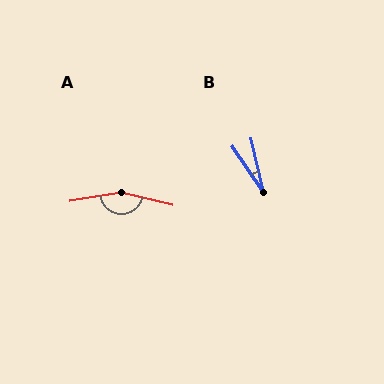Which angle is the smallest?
B, at approximately 20 degrees.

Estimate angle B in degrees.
Approximately 20 degrees.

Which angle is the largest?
A, at approximately 157 degrees.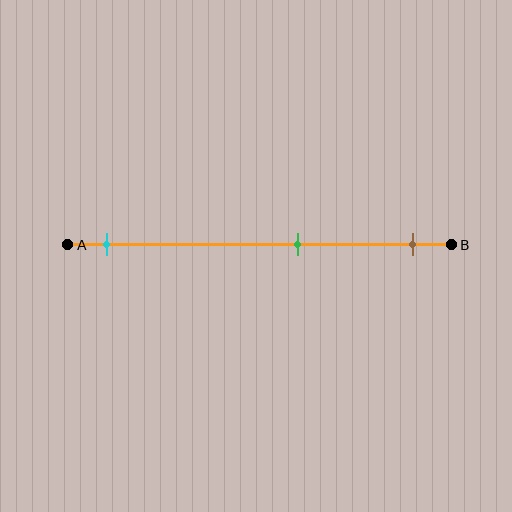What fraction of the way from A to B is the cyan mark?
The cyan mark is approximately 10% (0.1) of the way from A to B.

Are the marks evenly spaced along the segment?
No, the marks are not evenly spaced.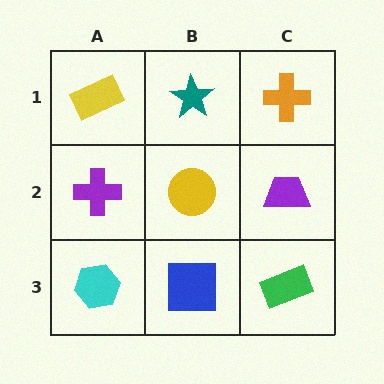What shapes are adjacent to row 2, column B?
A teal star (row 1, column B), a blue square (row 3, column B), a purple cross (row 2, column A), a purple trapezoid (row 2, column C).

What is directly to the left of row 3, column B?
A cyan hexagon.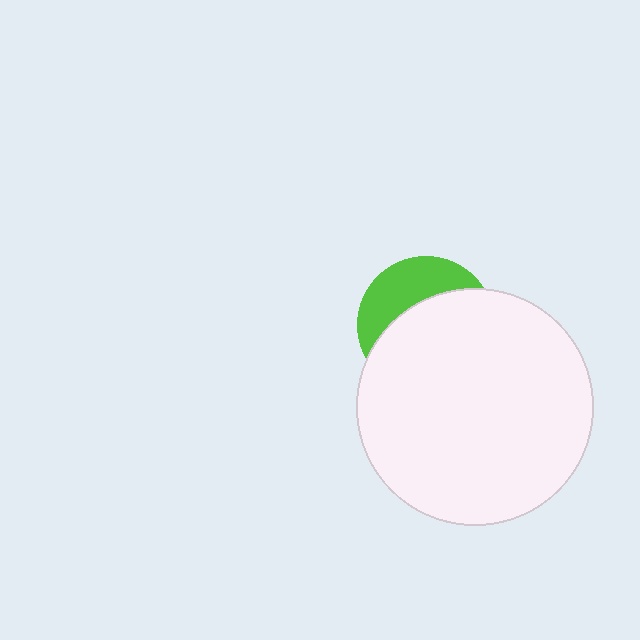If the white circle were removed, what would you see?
You would see the complete lime circle.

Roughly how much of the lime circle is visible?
A small part of it is visible (roughly 35%).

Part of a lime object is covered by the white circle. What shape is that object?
It is a circle.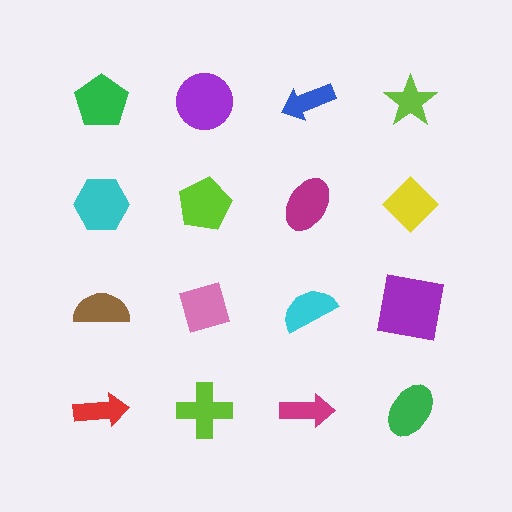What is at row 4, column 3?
A magenta arrow.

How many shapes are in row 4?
4 shapes.